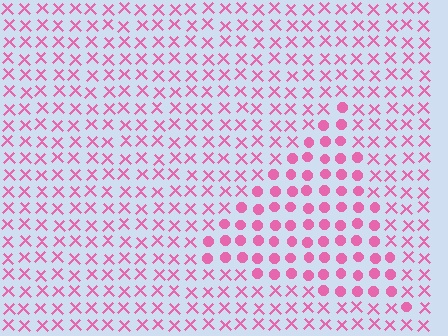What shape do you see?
I see a triangle.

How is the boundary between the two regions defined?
The boundary is defined by a change in element shape: circles inside vs. X marks outside. All elements share the same color and spacing.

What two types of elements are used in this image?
The image uses circles inside the triangle region and X marks outside it.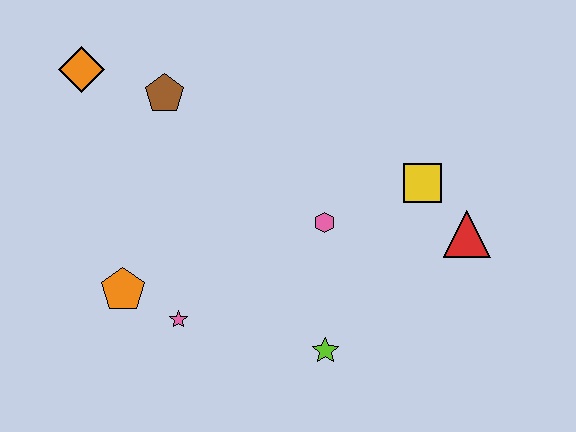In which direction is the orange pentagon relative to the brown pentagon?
The orange pentagon is below the brown pentagon.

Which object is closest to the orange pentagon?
The pink star is closest to the orange pentagon.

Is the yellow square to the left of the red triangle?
Yes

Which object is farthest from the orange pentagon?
The red triangle is farthest from the orange pentagon.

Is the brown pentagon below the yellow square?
No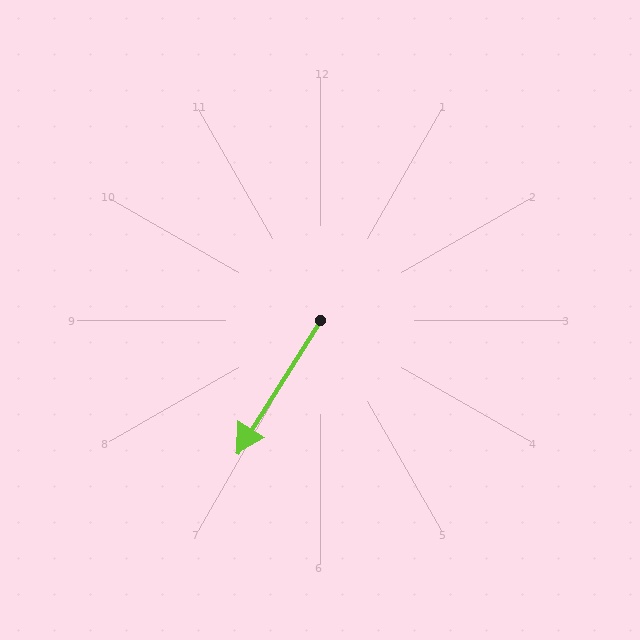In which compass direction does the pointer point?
Southwest.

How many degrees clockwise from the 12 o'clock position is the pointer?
Approximately 212 degrees.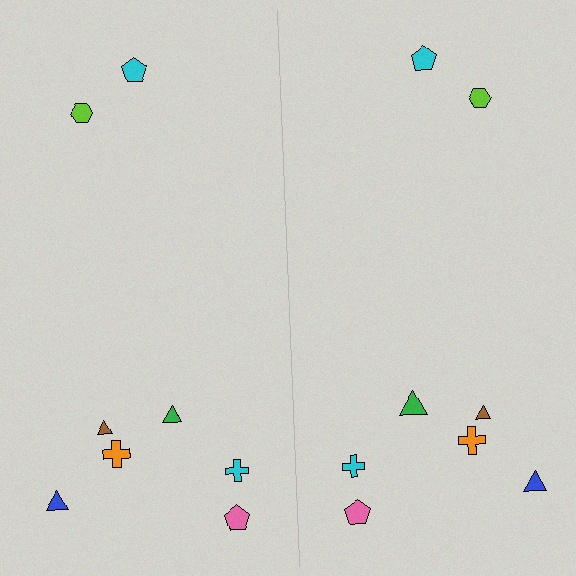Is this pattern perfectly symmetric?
No, the pattern is not perfectly symmetric. The green triangle on the right side has a different size than its mirror counterpart.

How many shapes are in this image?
There are 16 shapes in this image.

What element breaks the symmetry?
The green triangle on the right side has a different size than its mirror counterpart.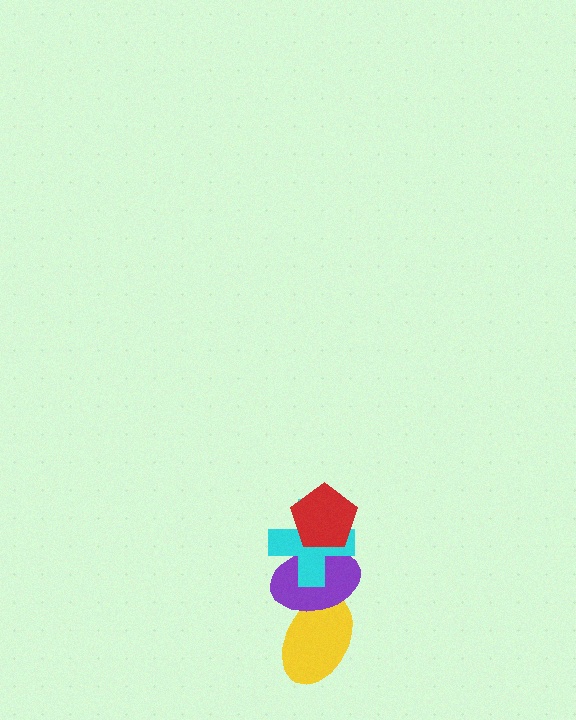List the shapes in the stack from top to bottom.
From top to bottom: the red pentagon, the cyan cross, the purple ellipse, the yellow ellipse.